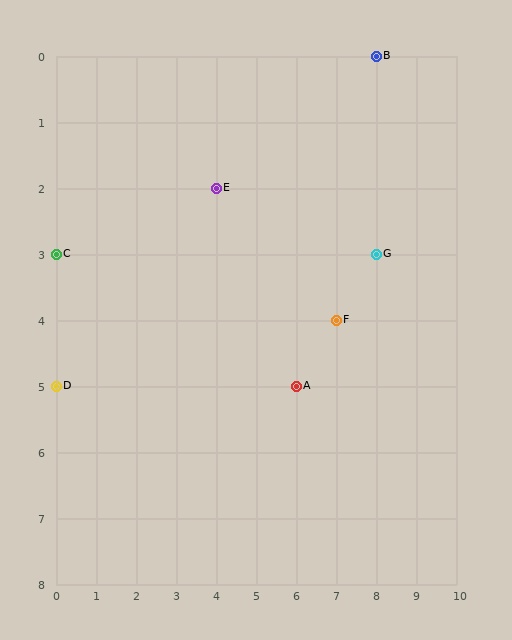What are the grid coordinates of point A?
Point A is at grid coordinates (6, 5).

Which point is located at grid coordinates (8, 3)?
Point G is at (8, 3).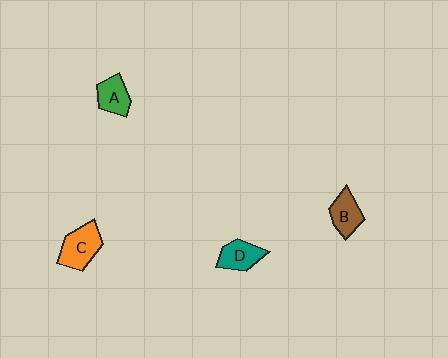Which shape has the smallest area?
Shape A (green).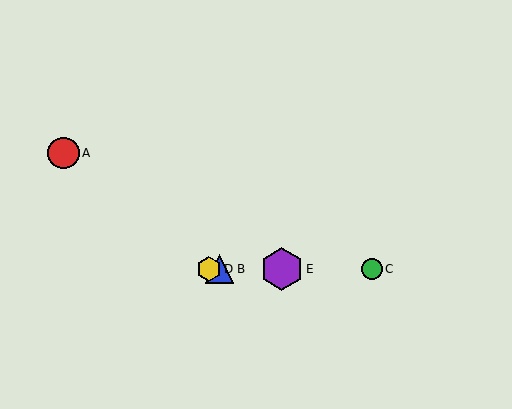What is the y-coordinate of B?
Object B is at y≈269.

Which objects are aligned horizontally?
Objects B, C, D, E are aligned horizontally.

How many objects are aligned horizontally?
4 objects (B, C, D, E) are aligned horizontally.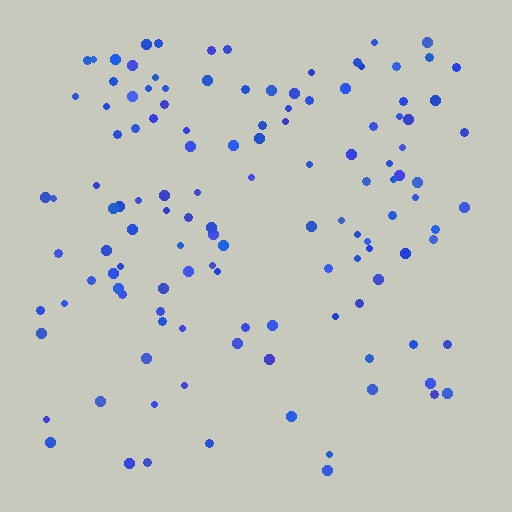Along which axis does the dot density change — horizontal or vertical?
Vertical.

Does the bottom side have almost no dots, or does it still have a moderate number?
Still a moderate number, just noticeably fewer than the top.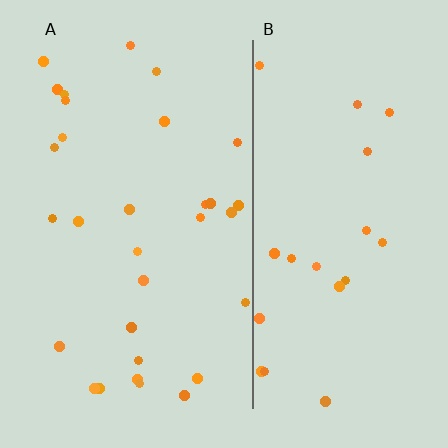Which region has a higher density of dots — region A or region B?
A (the left).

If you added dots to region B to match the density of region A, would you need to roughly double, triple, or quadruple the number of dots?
Approximately double.